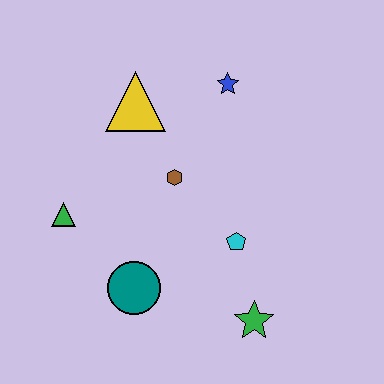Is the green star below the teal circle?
Yes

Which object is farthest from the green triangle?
The green star is farthest from the green triangle.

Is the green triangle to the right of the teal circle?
No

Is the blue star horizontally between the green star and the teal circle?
Yes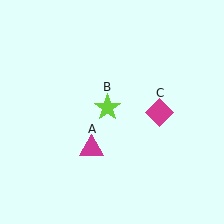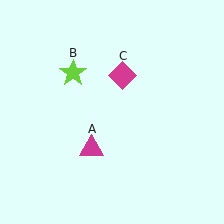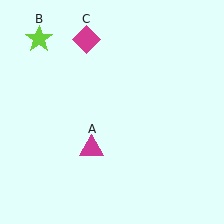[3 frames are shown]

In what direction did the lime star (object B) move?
The lime star (object B) moved up and to the left.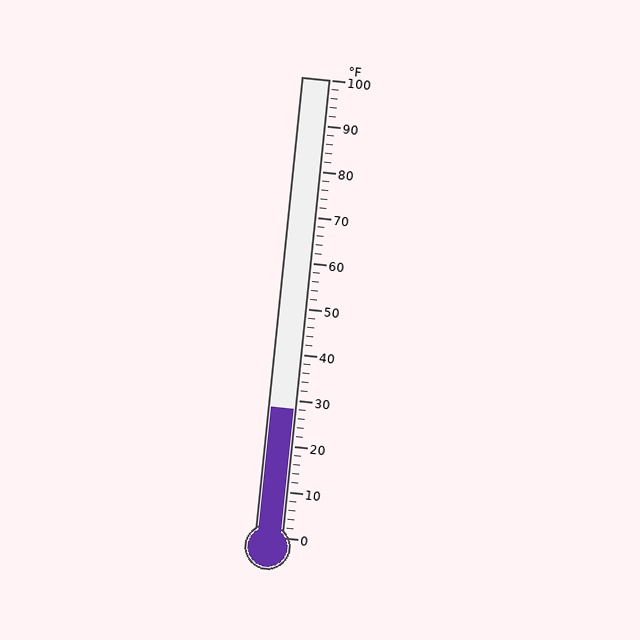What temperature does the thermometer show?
The thermometer shows approximately 28°F.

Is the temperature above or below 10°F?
The temperature is above 10°F.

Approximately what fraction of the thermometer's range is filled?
The thermometer is filled to approximately 30% of its range.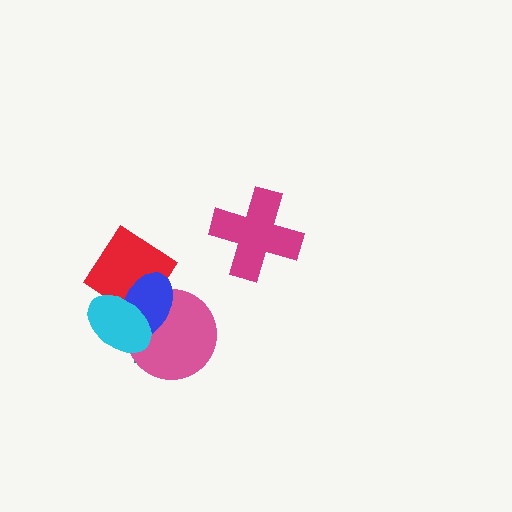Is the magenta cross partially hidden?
No, no other shape covers it.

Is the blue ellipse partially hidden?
Yes, it is partially covered by another shape.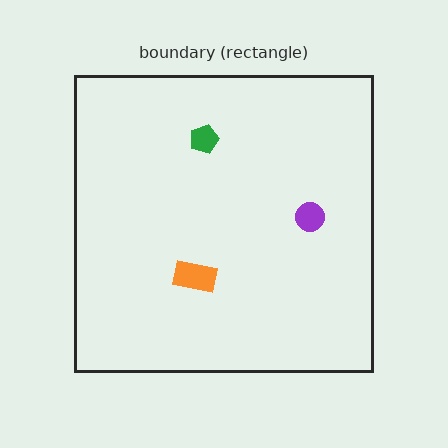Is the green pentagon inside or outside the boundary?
Inside.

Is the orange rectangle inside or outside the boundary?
Inside.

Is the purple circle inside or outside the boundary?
Inside.